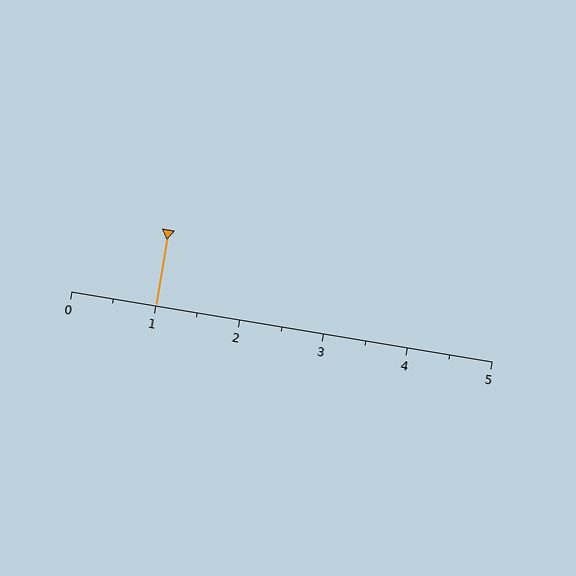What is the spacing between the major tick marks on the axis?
The major ticks are spaced 1 apart.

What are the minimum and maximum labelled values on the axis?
The axis runs from 0 to 5.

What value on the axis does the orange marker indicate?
The marker indicates approximately 1.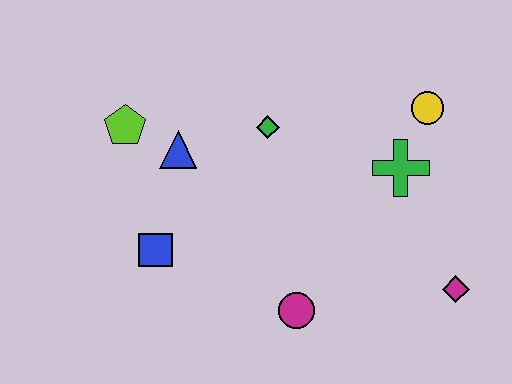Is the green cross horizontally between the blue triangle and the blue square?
No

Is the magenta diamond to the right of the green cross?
Yes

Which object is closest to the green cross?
The yellow circle is closest to the green cross.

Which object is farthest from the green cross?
The lime pentagon is farthest from the green cross.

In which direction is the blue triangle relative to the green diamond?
The blue triangle is to the left of the green diamond.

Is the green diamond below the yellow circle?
Yes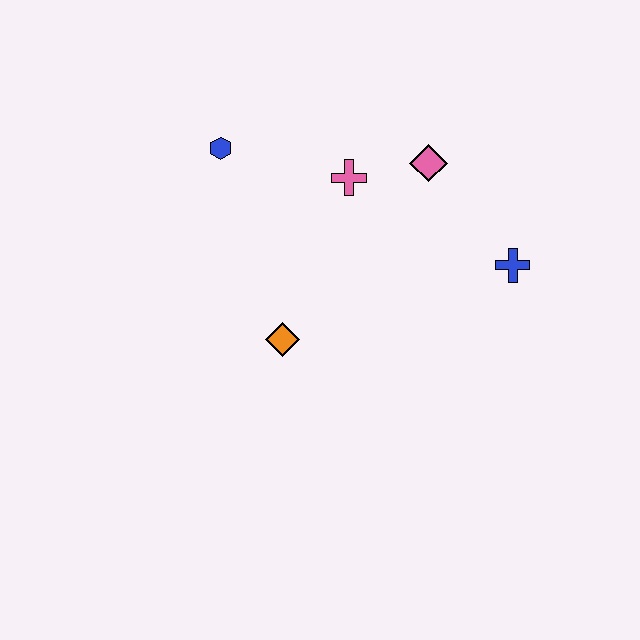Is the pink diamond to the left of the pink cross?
No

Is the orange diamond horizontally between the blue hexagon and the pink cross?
Yes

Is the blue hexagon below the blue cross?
No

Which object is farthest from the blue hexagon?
The blue cross is farthest from the blue hexagon.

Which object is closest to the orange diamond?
The pink cross is closest to the orange diamond.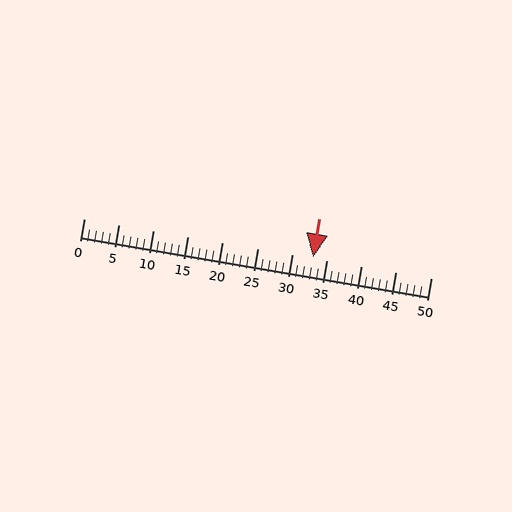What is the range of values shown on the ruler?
The ruler shows values from 0 to 50.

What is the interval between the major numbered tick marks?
The major tick marks are spaced 5 units apart.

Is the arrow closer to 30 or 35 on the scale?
The arrow is closer to 35.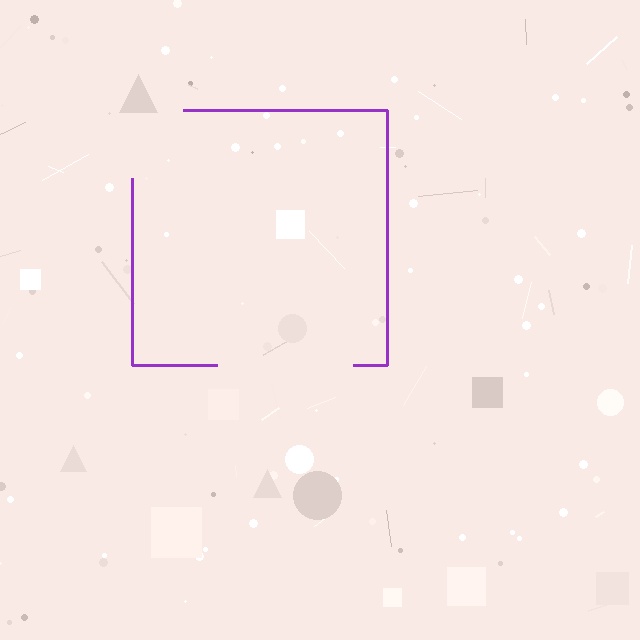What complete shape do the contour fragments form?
The contour fragments form a square.